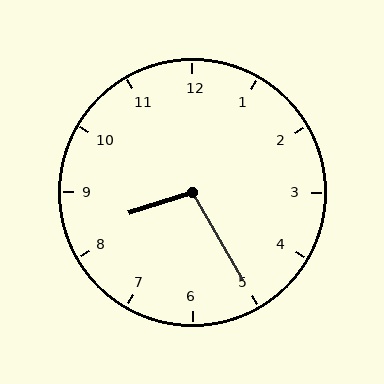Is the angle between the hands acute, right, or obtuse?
It is obtuse.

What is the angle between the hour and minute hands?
Approximately 102 degrees.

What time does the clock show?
8:25.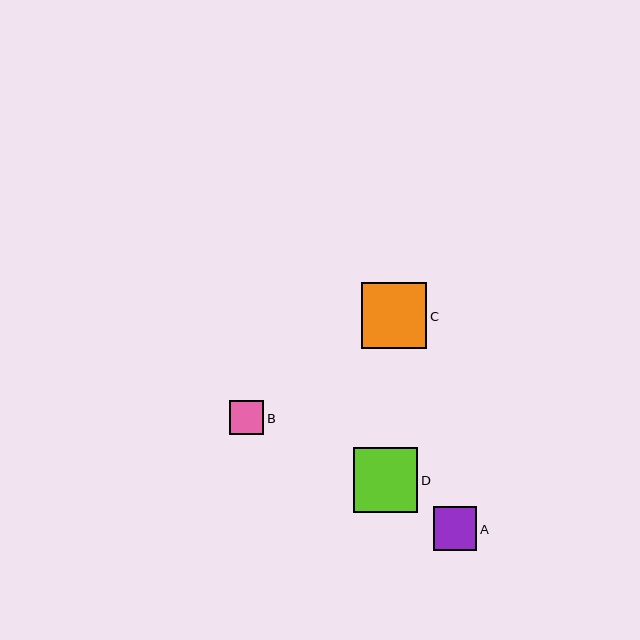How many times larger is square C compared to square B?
Square C is approximately 1.9 times the size of square B.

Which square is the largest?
Square C is the largest with a size of approximately 66 pixels.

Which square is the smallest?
Square B is the smallest with a size of approximately 34 pixels.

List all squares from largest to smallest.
From largest to smallest: C, D, A, B.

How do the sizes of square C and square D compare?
Square C and square D are approximately the same size.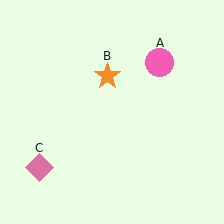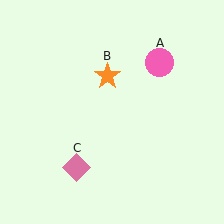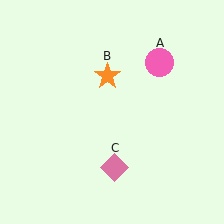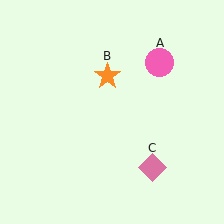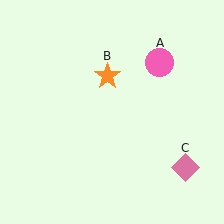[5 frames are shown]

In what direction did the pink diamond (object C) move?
The pink diamond (object C) moved right.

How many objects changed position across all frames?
1 object changed position: pink diamond (object C).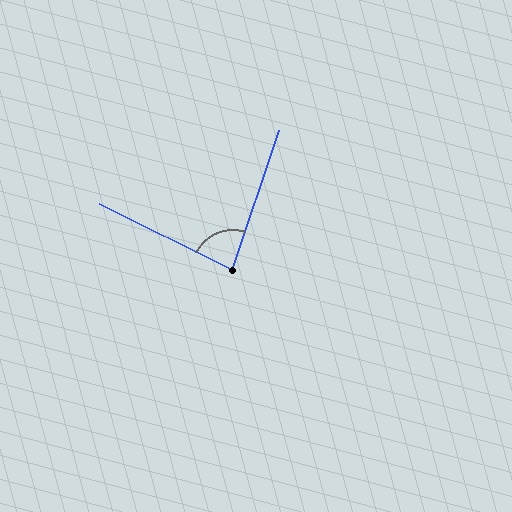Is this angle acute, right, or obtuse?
It is acute.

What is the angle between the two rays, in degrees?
Approximately 82 degrees.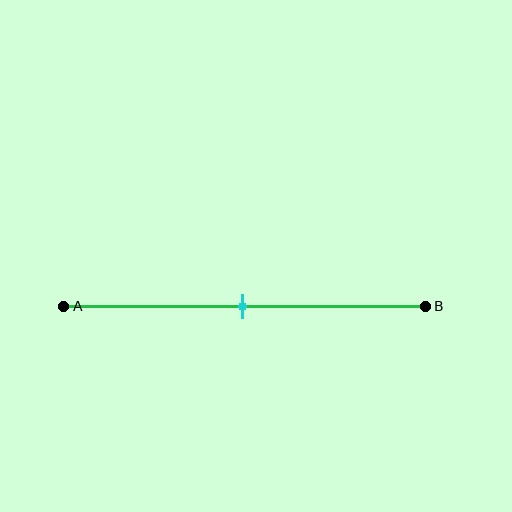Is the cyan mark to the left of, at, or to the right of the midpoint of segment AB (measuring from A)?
The cyan mark is approximately at the midpoint of segment AB.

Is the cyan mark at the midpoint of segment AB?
Yes, the mark is approximately at the midpoint.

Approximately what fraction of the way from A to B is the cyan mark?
The cyan mark is approximately 50% of the way from A to B.